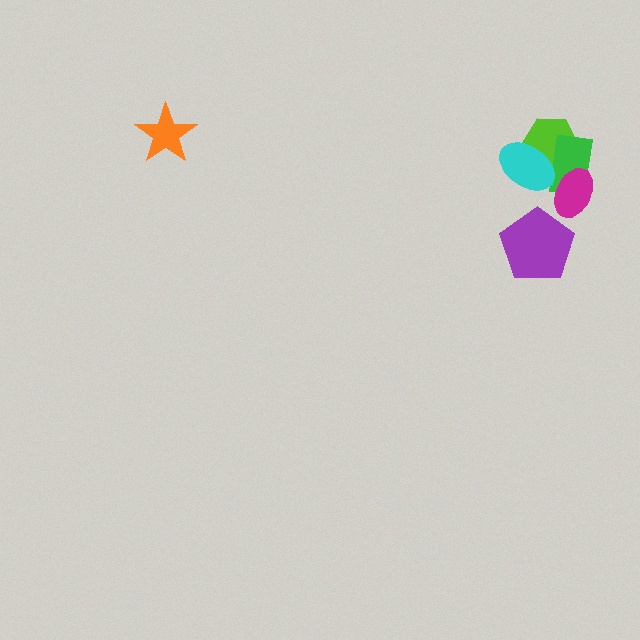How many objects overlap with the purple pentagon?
0 objects overlap with the purple pentagon.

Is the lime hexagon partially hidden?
Yes, it is partially covered by another shape.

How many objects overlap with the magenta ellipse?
1 object overlaps with the magenta ellipse.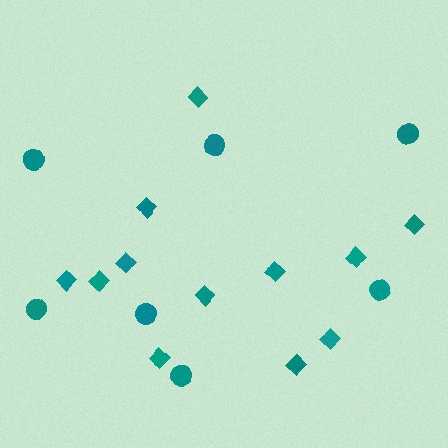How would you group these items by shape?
There are 2 groups: one group of diamonds (12) and one group of circles (7).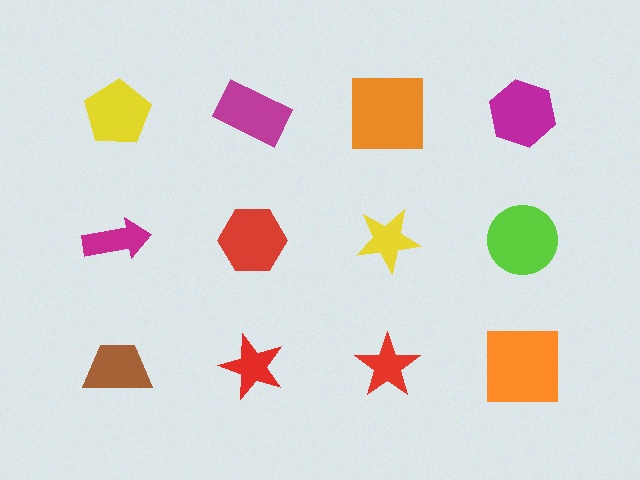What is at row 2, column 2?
A red hexagon.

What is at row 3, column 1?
A brown trapezoid.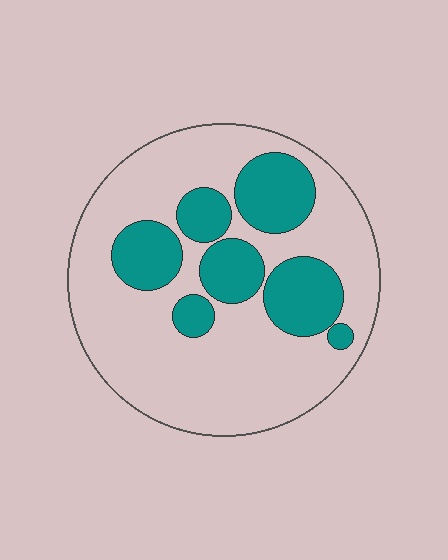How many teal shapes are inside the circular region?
7.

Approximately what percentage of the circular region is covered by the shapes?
Approximately 30%.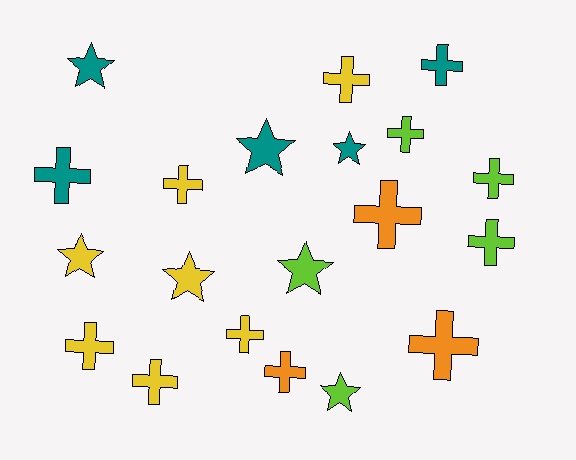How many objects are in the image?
There are 20 objects.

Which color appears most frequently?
Yellow, with 7 objects.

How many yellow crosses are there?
There are 5 yellow crosses.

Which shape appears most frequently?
Cross, with 13 objects.